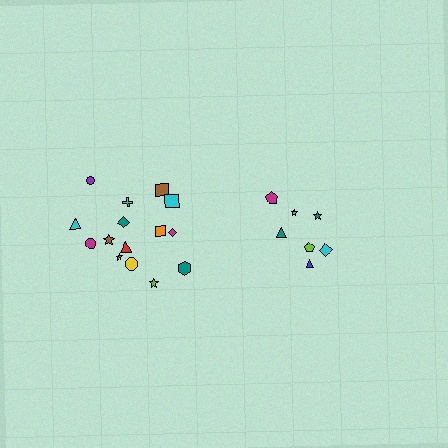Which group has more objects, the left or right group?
The left group.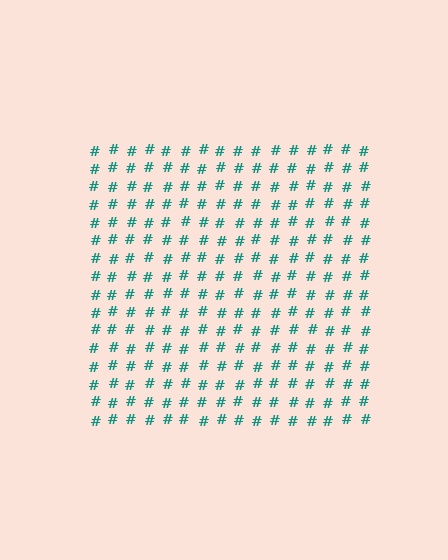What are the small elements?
The small elements are hash symbols.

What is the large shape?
The large shape is a square.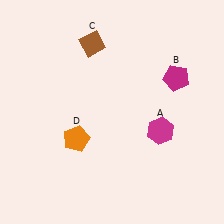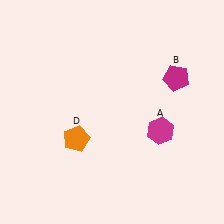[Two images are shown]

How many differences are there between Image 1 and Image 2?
There is 1 difference between the two images.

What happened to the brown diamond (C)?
The brown diamond (C) was removed in Image 2. It was in the top-left area of Image 1.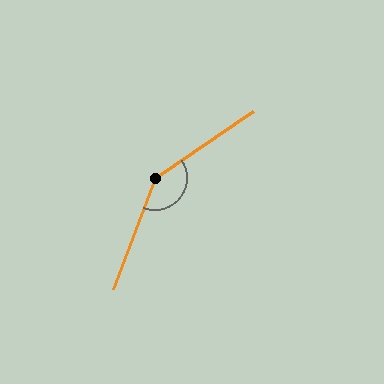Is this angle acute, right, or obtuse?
It is obtuse.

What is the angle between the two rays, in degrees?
Approximately 145 degrees.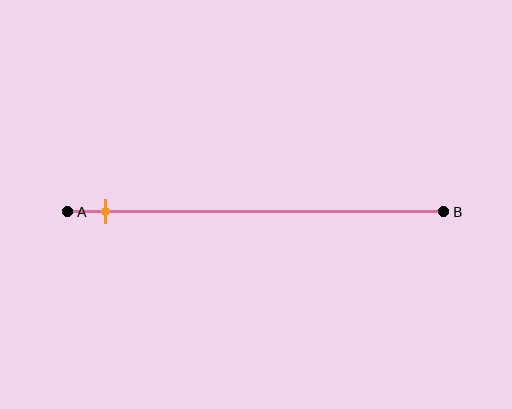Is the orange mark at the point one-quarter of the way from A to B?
No, the mark is at about 10% from A, not at the 25% one-quarter point.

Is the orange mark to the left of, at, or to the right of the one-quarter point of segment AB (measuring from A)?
The orange mark is to the left of the one-quarter point of segment AB.